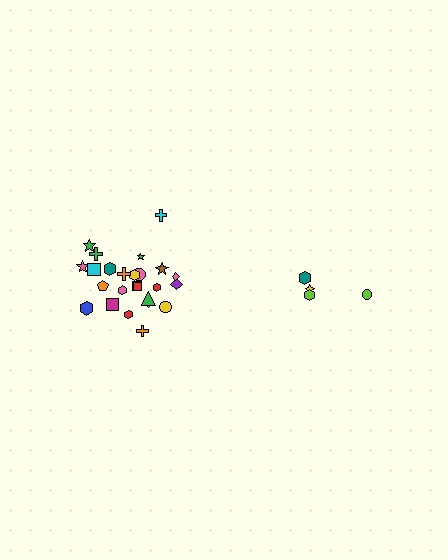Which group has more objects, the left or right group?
The left group.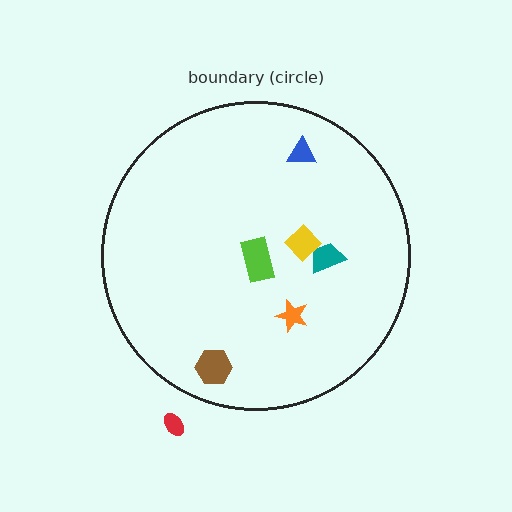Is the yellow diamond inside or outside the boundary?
Inside.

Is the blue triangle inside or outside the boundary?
Inside.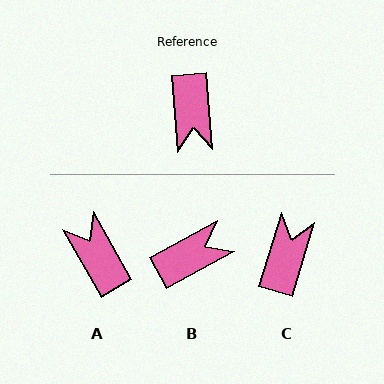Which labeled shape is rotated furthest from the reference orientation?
C, about 158 degrees away.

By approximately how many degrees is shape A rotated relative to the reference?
Approximately 156 degrees clockwise.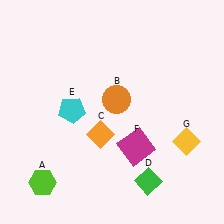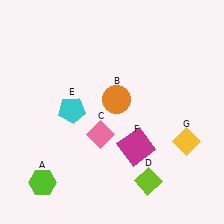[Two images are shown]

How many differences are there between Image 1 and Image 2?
There are 2 differences between the two images.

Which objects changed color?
C changed from orange to pink. D changed from green to lime.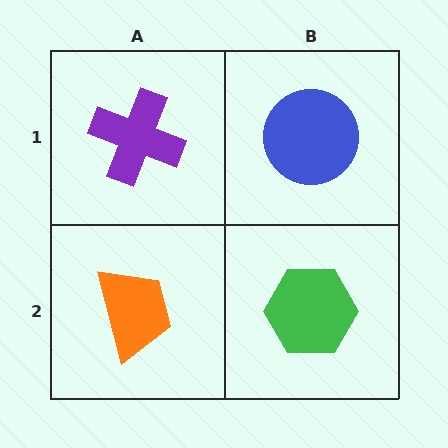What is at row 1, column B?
A blue circle.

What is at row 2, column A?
An orange trapezoid.